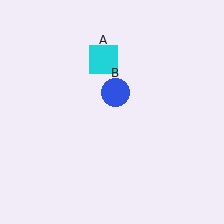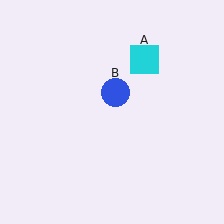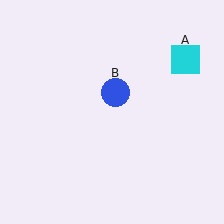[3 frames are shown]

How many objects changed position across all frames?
1 object changed position: cyan square (object A).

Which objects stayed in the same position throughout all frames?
Blue circle (object B) remained stationary.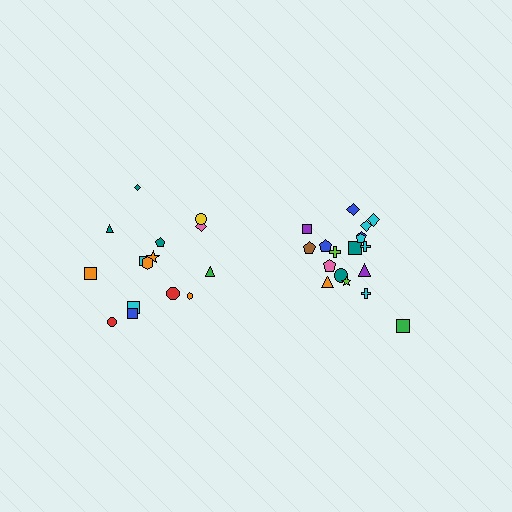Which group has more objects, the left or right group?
The right group.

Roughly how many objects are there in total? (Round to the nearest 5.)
Roughly 35 objects in total.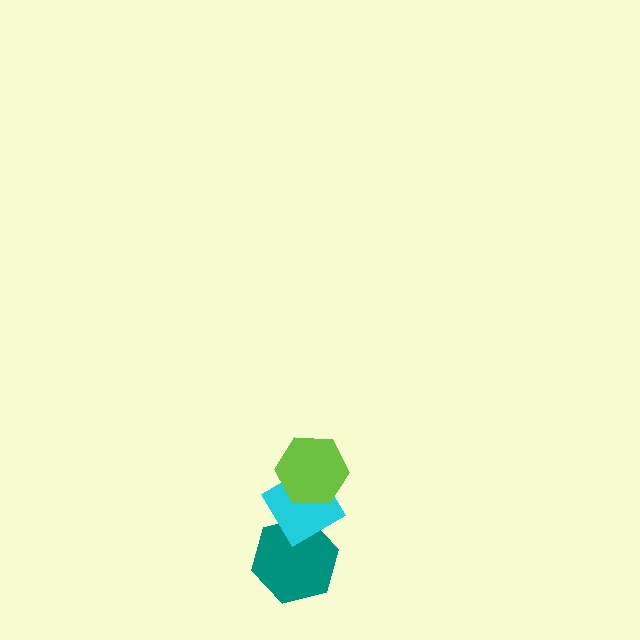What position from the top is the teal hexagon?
The teal hexagon is 3rd from the top.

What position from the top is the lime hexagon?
The lime hexagon is 1st from the top.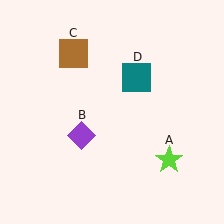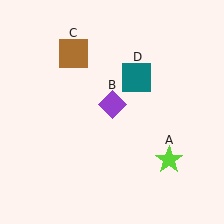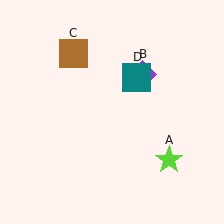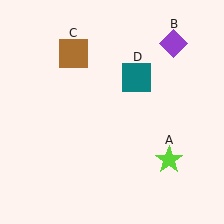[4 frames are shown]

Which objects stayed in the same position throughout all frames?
Lime star (object A) and brown square (object C) and teal square (object D) remained stationary.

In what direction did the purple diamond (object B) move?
The purple diamond (object B) moved up and to the right.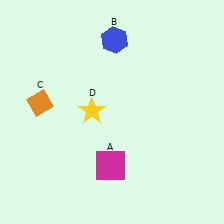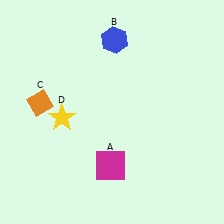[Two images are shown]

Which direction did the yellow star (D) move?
The yellow star (D) moved left.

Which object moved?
The yellow star (D) moved left.